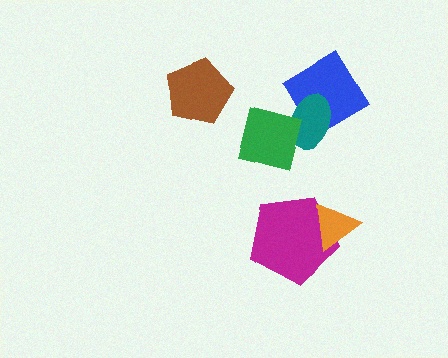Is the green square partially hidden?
No, no other shape covers it.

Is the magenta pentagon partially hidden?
Yes, it is partially covered by another shape.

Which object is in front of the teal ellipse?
The green square is in front of the teal ellipse.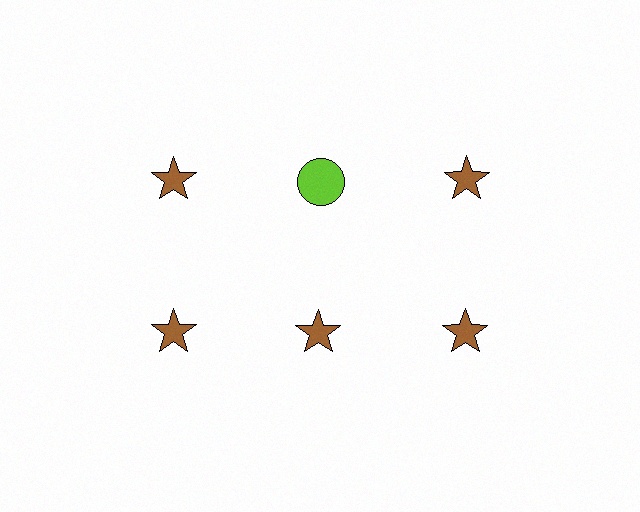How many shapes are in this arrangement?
There are 6 shapes arranged in a grid pattern.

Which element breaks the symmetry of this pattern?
The lime circle in the top row, second from left column breaks the symmetry. All other shapes are brown stars.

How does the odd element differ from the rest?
It differs in both color (lime instead of brown) and shape (circle instead of star).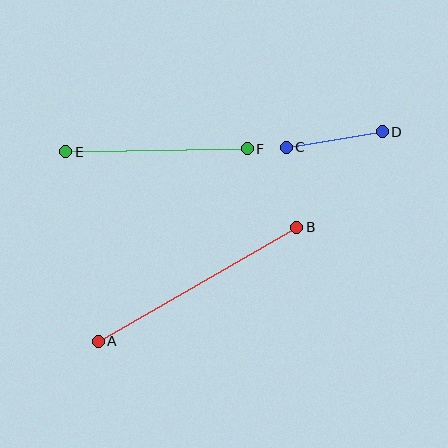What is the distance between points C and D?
The distance is approximately 97 pixels.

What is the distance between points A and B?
The distance is approximately 229 pixels.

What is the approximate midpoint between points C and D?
The midpoint is at approximately (334, 139) pixels.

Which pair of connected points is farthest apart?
Points A and B are farthest apart.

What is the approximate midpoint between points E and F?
The midpoint is at approximately (156, 150) pixels.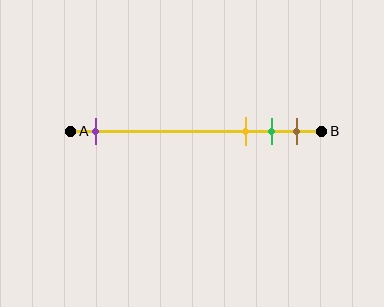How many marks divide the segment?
There are 4 marks dividing the segment.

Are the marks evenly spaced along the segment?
No, the marks are not evenly spaced.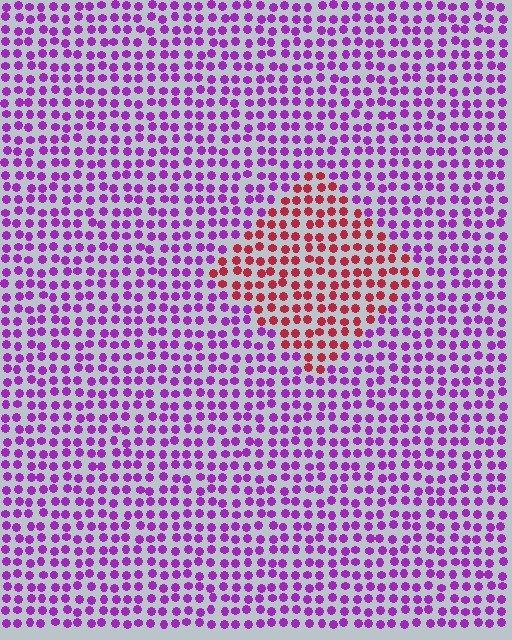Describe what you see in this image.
The image is filled with small purple elements in a uniform arrangement. A diamond-shaped region is visible where the elements are tinted to a slightly different hue, forming a subtle color boundary.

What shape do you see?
I see a diamond.